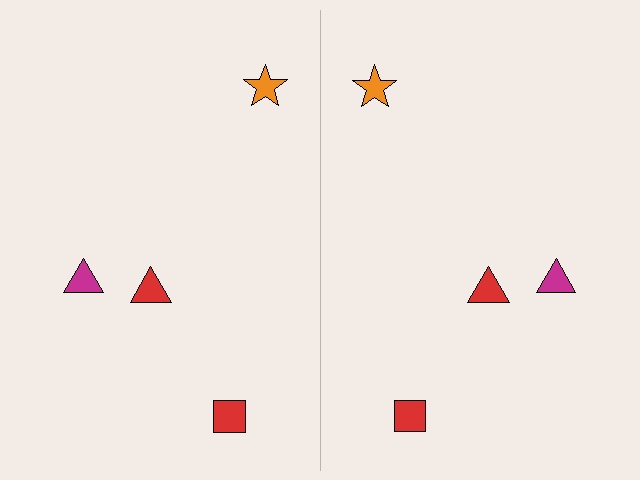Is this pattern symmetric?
Yes, this pattern has bilateral (reflection) symmetry.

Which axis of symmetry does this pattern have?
The pattern has a vertical axis of symmetry running through the center of the image.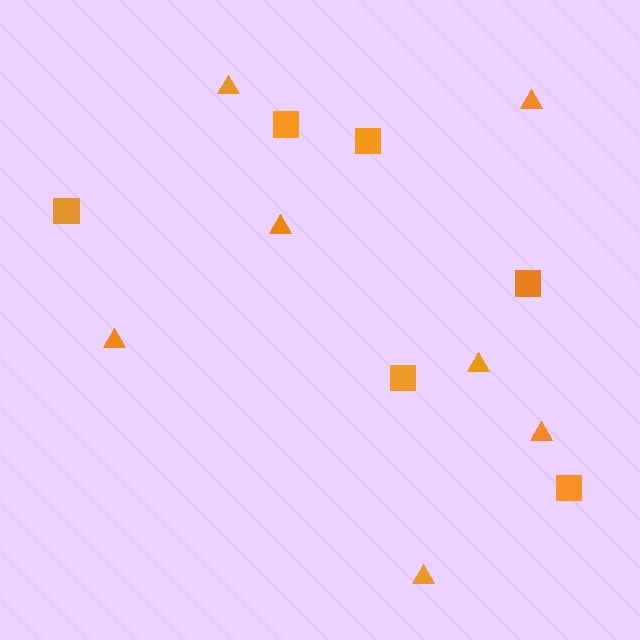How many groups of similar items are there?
There are 2 groups: one group of triangles (7) and one group of squares (6).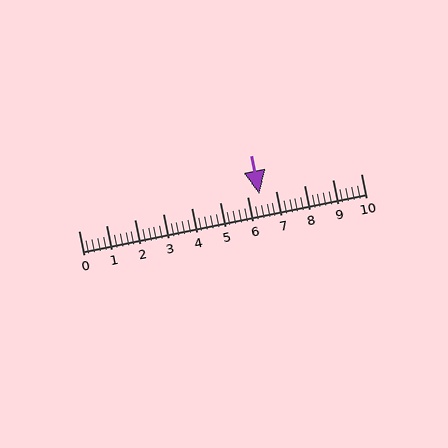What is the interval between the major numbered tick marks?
The major tick marks are spaced 1 units apart.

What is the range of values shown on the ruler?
The ruler shows values from 0 to 10.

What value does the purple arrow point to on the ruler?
The purple arrow points to approximately 6.4.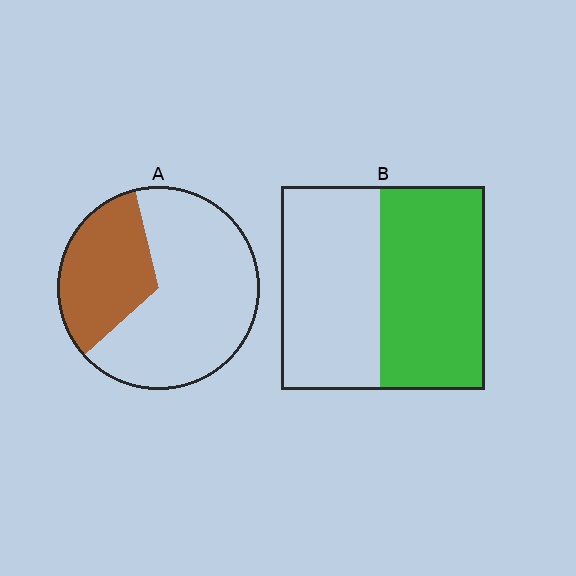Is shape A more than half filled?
No.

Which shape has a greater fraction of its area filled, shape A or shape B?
Shape B.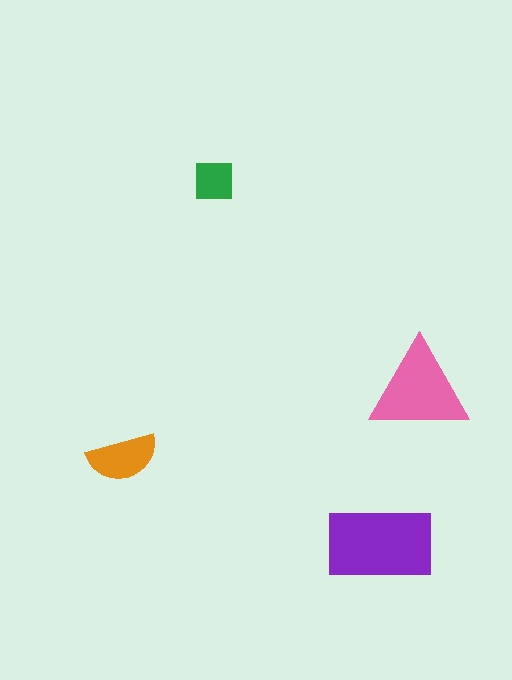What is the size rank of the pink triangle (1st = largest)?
2nd.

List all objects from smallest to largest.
The green square, the orange semicircle, the pink triangle, the purple rectangle.